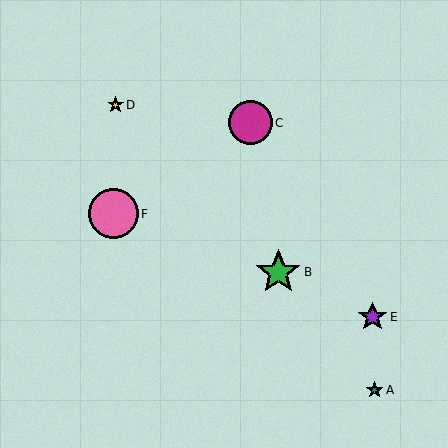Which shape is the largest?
The pink circle (labeled F) is the largest.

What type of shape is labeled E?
Shape E is a purple star.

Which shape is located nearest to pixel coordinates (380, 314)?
The purple star (labeled E) at (372, 317) is nearest to that location.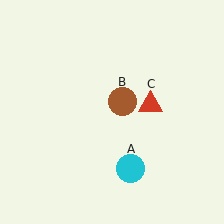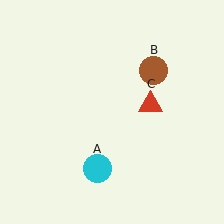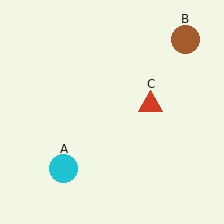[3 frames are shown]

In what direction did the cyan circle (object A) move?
The cyan circle (object A) moved left.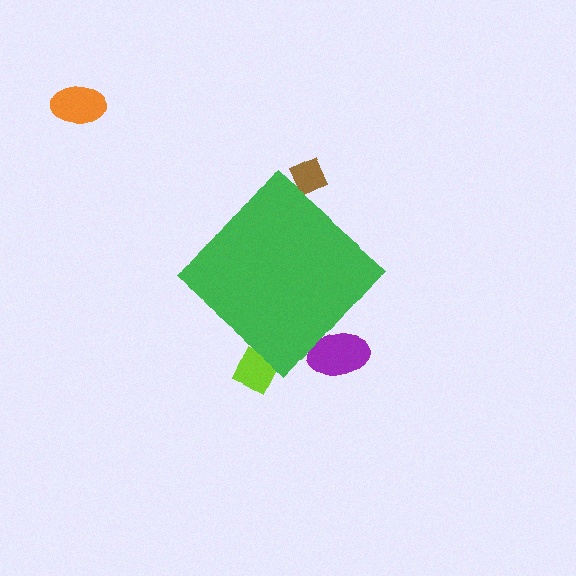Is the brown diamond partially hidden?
Yes, the brown diamond is partially hidden behind the green diamond.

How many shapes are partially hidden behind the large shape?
3 shapes are partially hidden.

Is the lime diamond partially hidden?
Yes, the lime diamond is partially hidden behind the green diamond.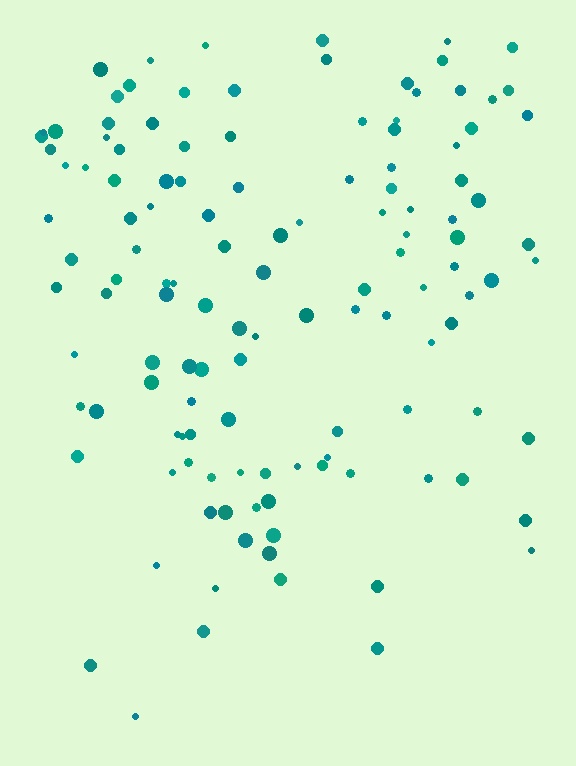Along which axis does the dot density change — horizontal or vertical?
Vertical.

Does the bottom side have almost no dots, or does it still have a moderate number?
Still a moderate number, just noticeably fewer than the top.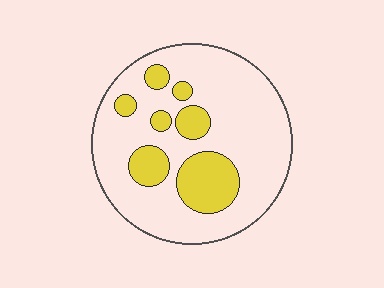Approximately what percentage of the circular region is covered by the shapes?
Approximately 20%.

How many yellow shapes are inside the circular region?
7.